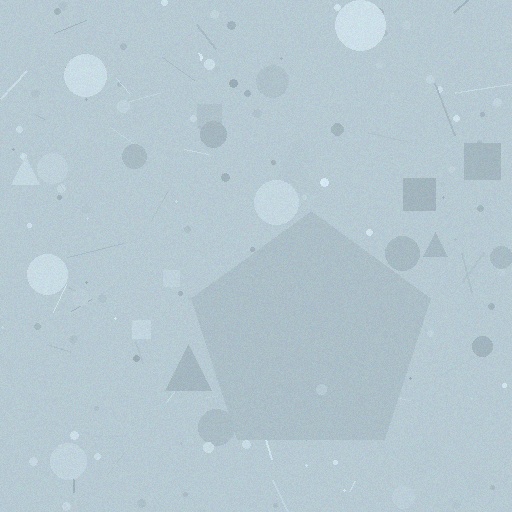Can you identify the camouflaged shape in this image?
The camouflaged shape is a pentagon.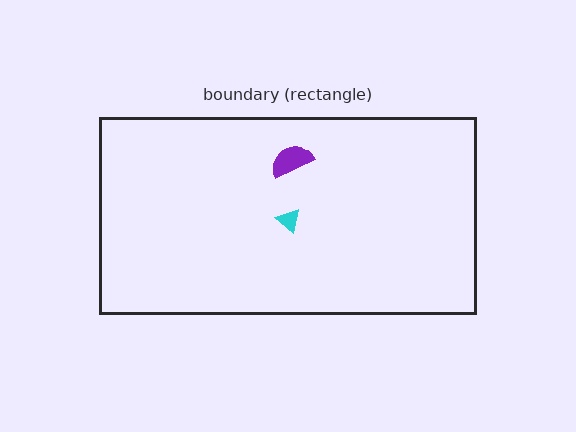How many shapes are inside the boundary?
2 inside, 0 outside.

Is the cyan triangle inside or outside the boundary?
Inside.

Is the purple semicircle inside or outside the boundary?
Inside.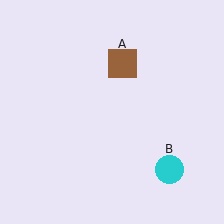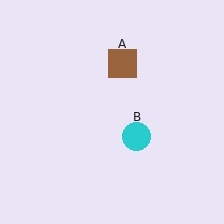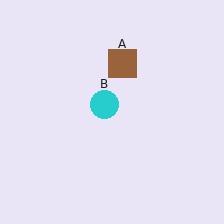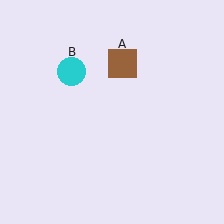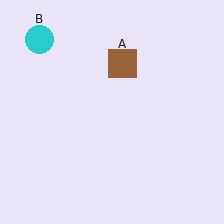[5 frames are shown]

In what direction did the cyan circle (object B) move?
The cyan circle (object B) moved up and to the left.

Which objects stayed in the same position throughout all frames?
Brown square (object A) remained stationary.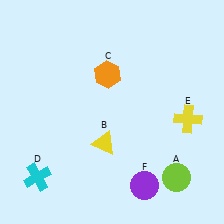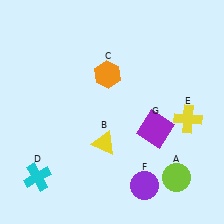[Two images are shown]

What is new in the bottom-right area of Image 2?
A purple square (G) was added in the bottom-right area of Image 2.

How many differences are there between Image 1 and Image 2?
There is 1 difference between the two images.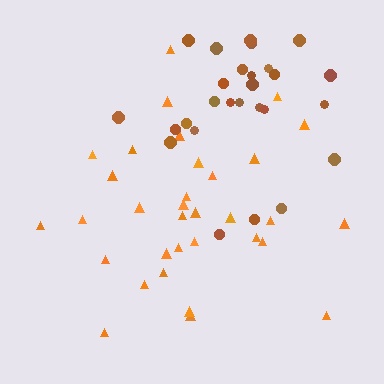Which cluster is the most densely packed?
Brown.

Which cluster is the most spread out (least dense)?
Orange.